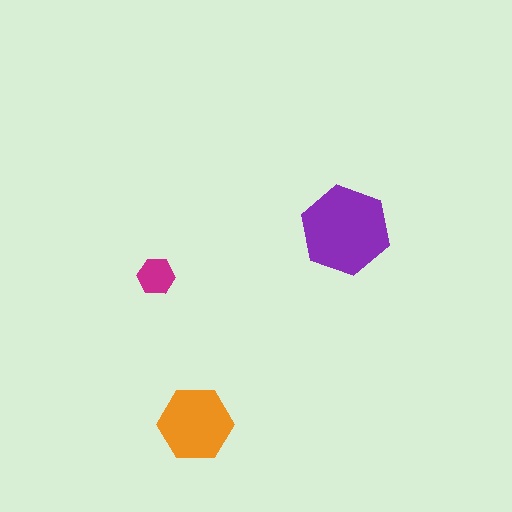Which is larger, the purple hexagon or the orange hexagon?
The purple one.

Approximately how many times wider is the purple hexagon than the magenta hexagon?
About 2.5 times wider.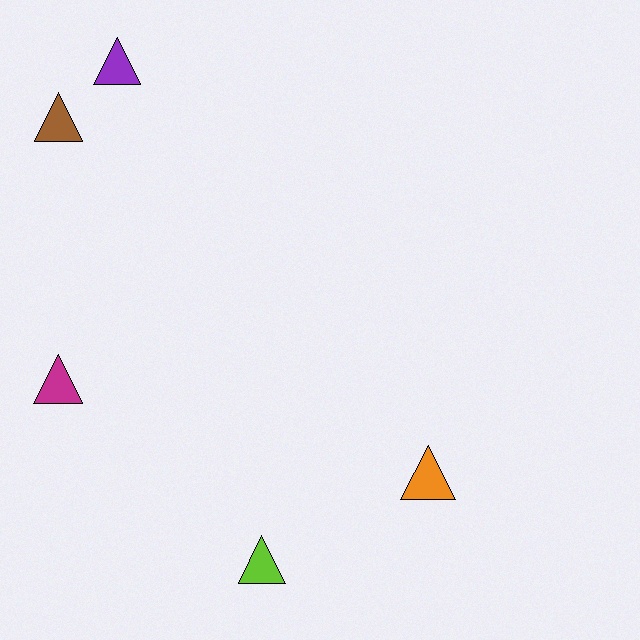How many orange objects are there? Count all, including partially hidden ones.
There is 1 orange object.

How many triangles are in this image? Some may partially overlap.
There are 5 triangles.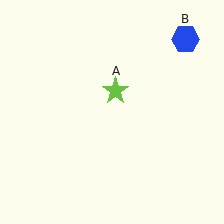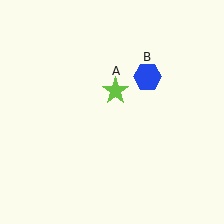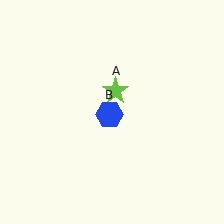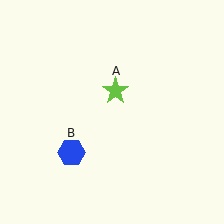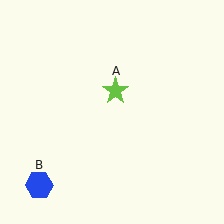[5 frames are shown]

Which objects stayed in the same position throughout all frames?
Lime star (object A) remained stationary.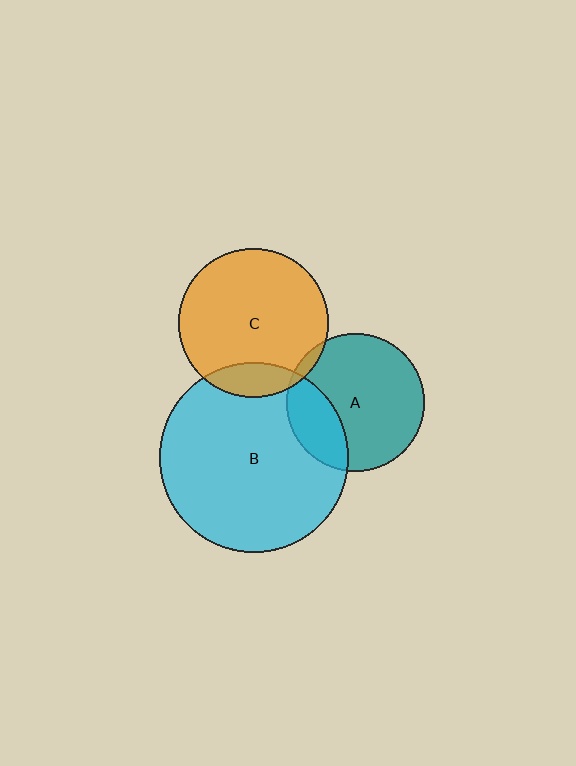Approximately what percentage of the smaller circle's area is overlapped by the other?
Approximately 5%.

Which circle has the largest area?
Circle B (cyan).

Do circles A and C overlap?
Yes.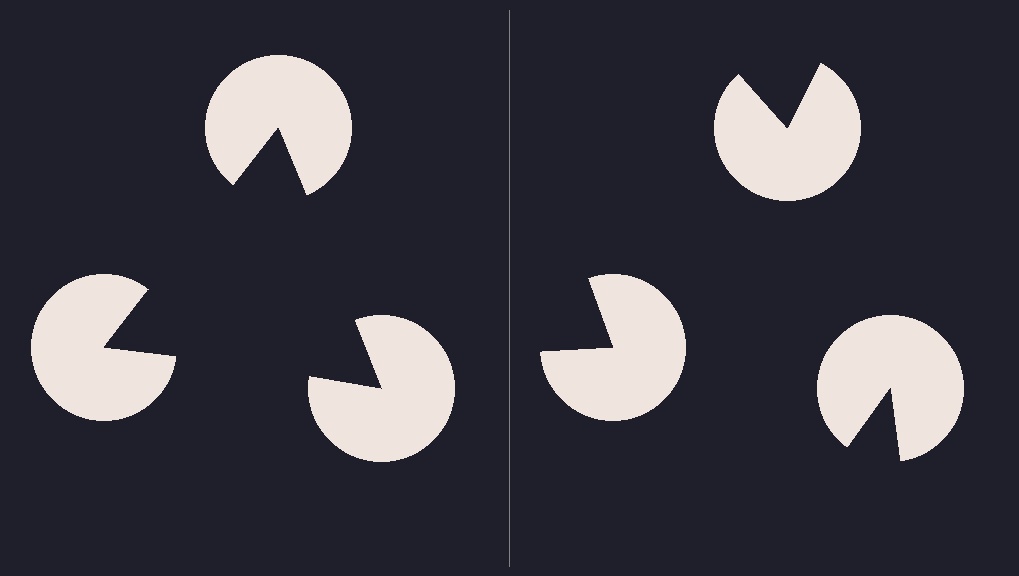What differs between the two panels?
The pac-man discs are positioned identically on both sides; only the wedge orientations differ. On the left they align to a triangle; on the right they are misaligned.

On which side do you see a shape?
An illusory triangle appears on the left side. On the right side the wedge cuts are rotated, so no coherent shape forms.